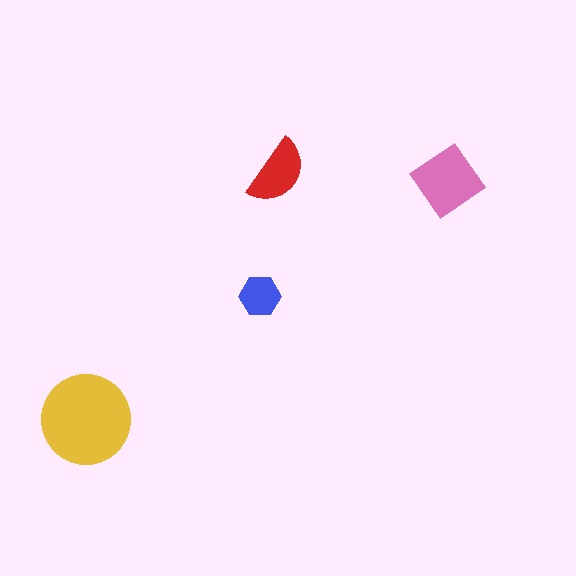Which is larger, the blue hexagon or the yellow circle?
The yellow circle.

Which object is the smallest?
The blue hexagon.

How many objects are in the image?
There are 4 objects in the image.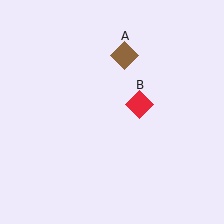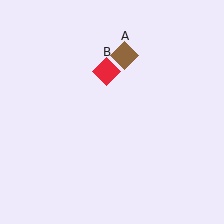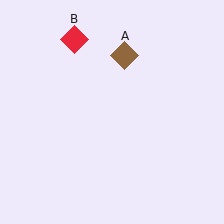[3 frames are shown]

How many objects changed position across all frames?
1 object changed position: red diamond (object B).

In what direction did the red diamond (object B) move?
The red diamond (object B) moved up and to the left.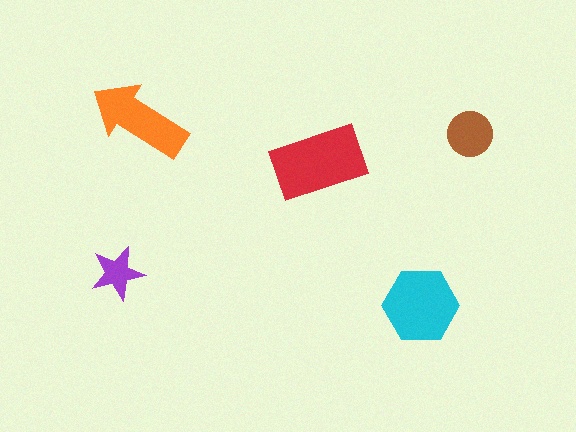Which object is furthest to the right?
The brown circle is rightmost.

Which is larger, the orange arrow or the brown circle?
The orange arrow.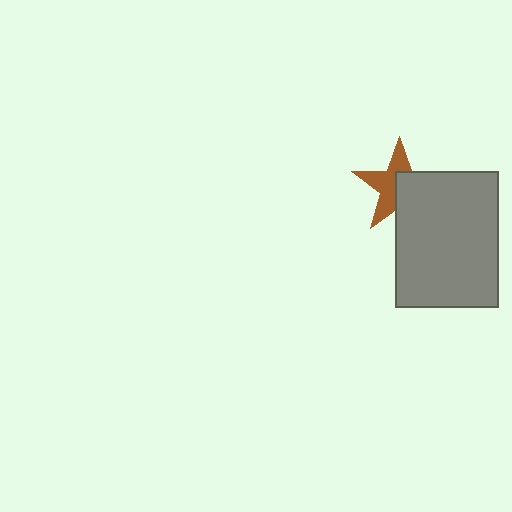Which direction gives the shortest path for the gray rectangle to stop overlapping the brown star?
Moving toward the lower-right gives the shortest separation.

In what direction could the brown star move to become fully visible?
The brown star could move toward the upper-left. That would shift it out from behind the gray rectangle entirely.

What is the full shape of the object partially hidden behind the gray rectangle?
The partially hidden object is a brown star.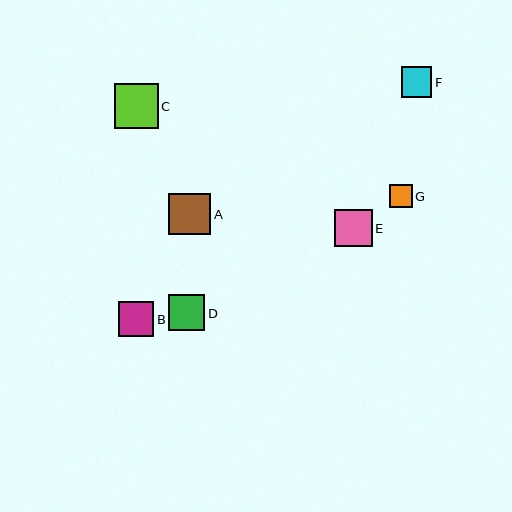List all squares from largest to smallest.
From largest to smallest: C, A, E, D, B, F, G.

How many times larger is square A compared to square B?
Square A is approximately 1.2 times the size of square B.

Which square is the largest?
Square C is the largest with a size of approximately 44 pixels.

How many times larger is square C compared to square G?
Square C is approximately 2.0 times the size of square G.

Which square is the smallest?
Square G is the smallest with a size of approximately 23 pixels.